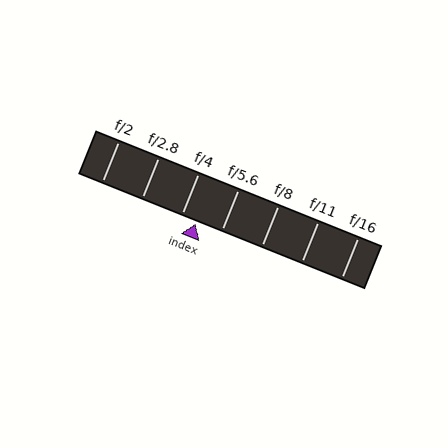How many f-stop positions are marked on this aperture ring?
There are 7 f-stop positions marked.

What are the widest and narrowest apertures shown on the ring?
The widest aperture shown is f/2 and the narrowest is f/16.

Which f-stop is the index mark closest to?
The index mark is closest to f/4.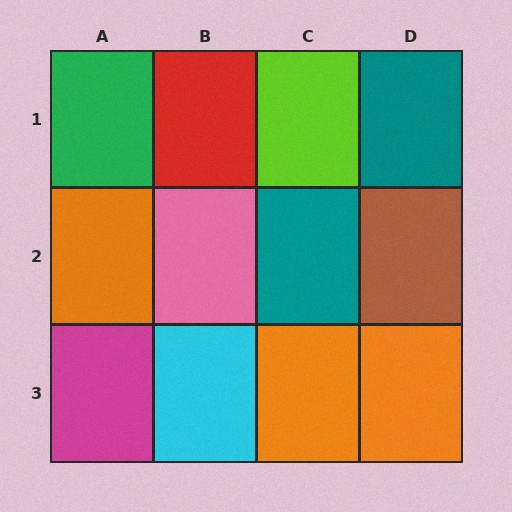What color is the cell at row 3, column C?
Orange.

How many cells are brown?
1 cell is brown.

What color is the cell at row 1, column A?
Green.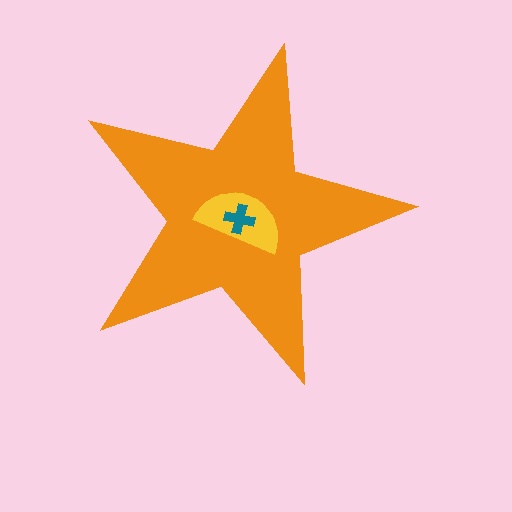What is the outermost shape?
The orange star.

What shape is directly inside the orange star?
The yellow semicircle.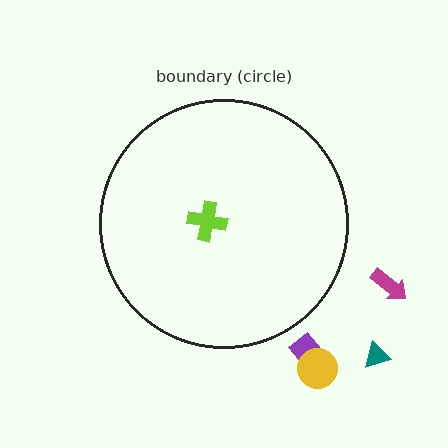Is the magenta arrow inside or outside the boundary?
Outside.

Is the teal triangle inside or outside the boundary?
Outside.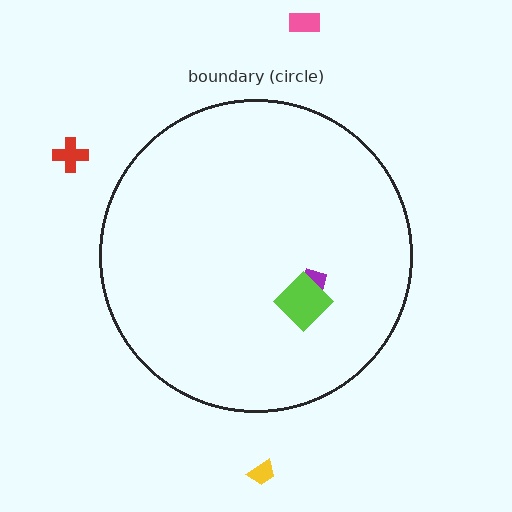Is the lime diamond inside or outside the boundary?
Inside.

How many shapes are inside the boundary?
2 inside, 3 outside.